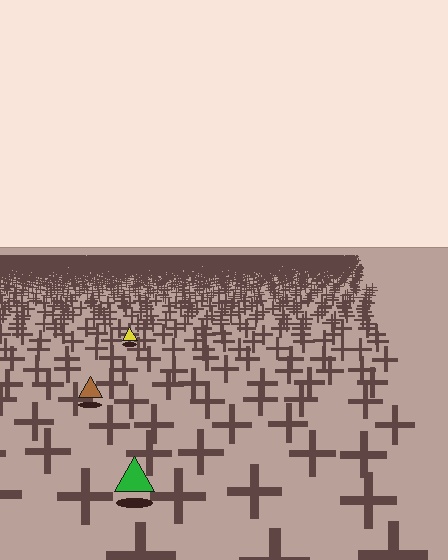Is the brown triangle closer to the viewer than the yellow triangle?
Yes. The brown triangle is closer — you can tell from the texture gradient: the ground texture is coarser near it.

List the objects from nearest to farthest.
From nearest to farthest: the green triangle, the brown triangle, the yellow triangle.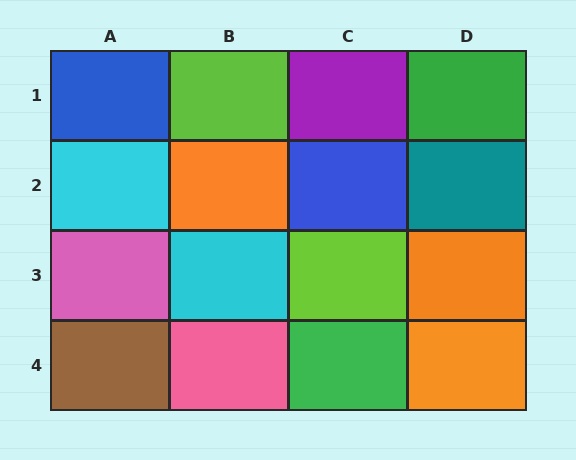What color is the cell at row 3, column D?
Orange.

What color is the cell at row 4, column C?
Green.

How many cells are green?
2 cells are green.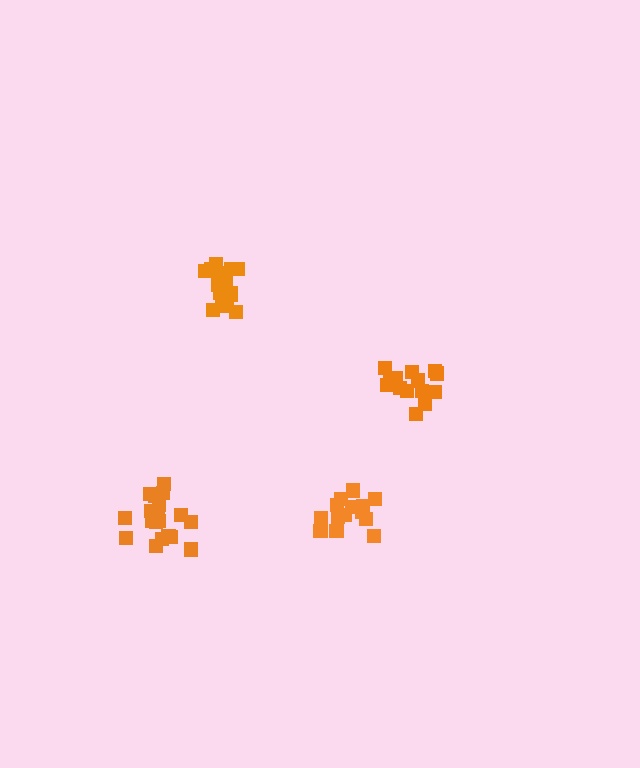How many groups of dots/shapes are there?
There are 4 groups.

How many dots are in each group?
Group 1: 19 dots, Group 2: 14 dots, Group 3: 19 dots, Group 4: 15 dots (67 total).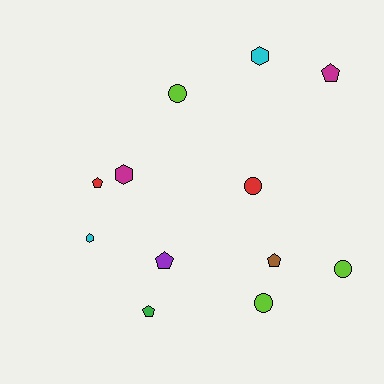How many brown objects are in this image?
There is 1 brown object.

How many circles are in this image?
There are 4 circles.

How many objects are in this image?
There are 12 objects.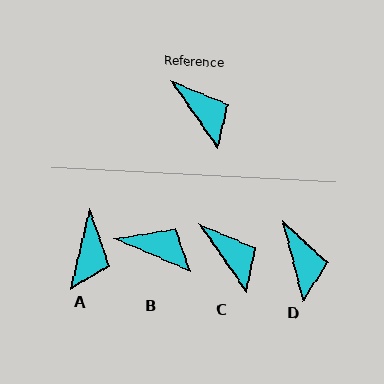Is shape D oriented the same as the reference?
No, it is off by about 20 degrees.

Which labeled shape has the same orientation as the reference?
C.